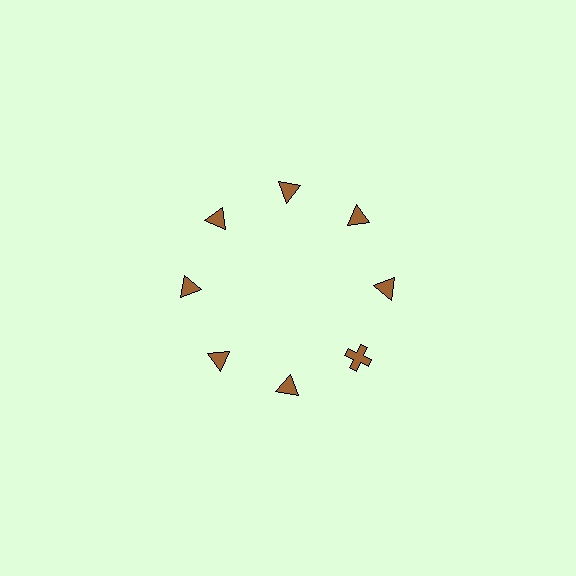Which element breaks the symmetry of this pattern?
The brown cross at roughly the 4 o'clock position breaks the symmetry. All other shapes are brown triangles.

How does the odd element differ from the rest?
It has a different shape: cross instead of triangle.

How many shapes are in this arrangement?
There are 8 shapes arranged in a ring pattern.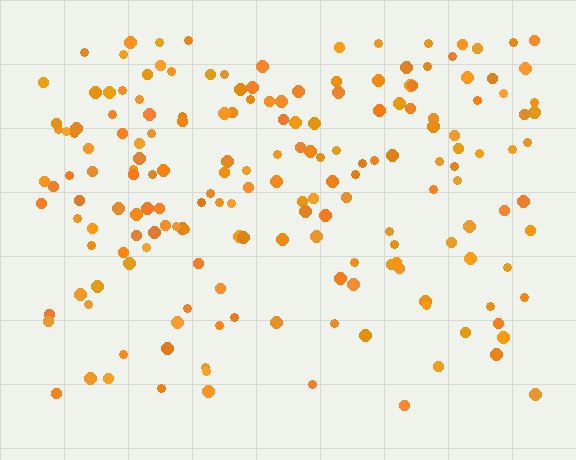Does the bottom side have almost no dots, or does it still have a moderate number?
Still a moderate number, just noticeably fewer than the top.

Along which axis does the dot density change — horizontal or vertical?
Vertical.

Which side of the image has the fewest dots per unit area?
The bottom.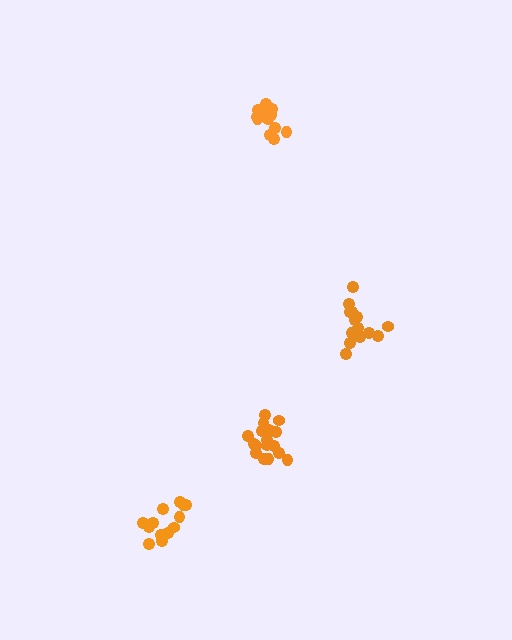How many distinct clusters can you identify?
There are 4 distinct clusters.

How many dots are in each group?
Group 1: 13 dots, Group 2: 17 dots, Group 3: 13 dots, Group 4: 15 dots (58 total).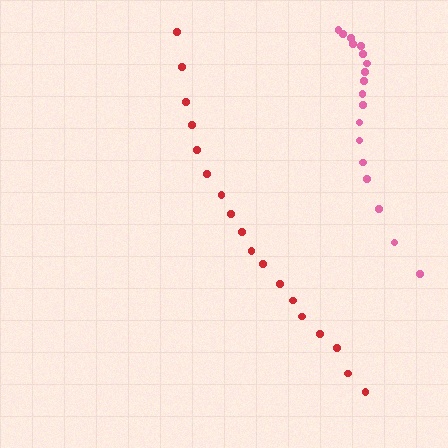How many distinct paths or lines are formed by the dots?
There are 2 distinct paths.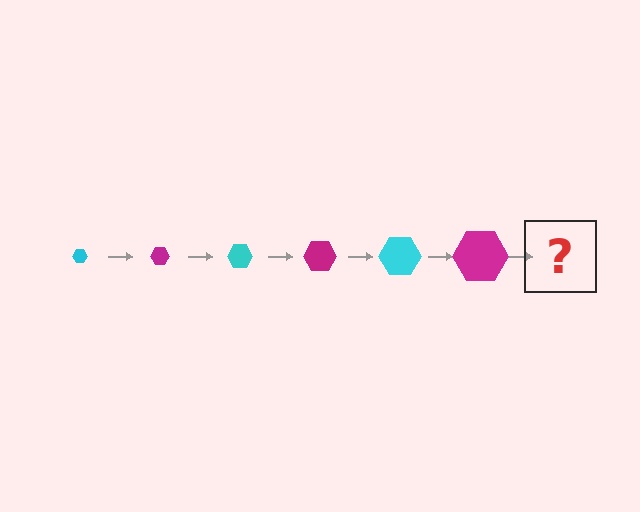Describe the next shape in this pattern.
It should be a cyan hexagon, larger than the previous one.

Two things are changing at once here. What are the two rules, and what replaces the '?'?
The two rules are that the hexagon grows larger each step and the color cycles through cyan and magenta. The '?' should be a cyan hexagon, larger than the previous one.